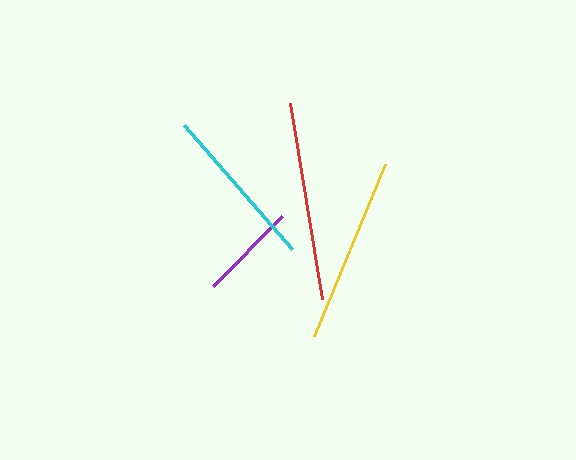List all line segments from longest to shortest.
From longest to shortest: red, yellow, cyan, purple.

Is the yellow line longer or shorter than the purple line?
The yellow line is longer than the purple line.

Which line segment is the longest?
The red line is the longest at approximately 198 pixels.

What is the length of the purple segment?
The purple segment is approximately 99 pixels long.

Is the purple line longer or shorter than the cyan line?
The cyan line is longer than the purple line.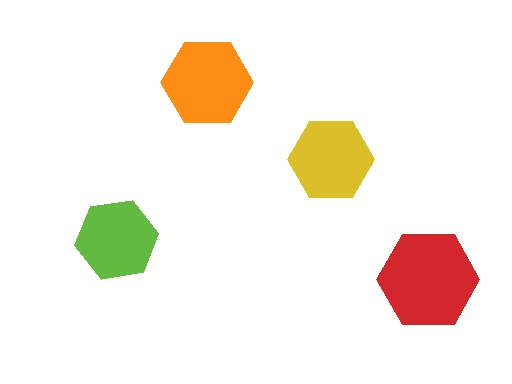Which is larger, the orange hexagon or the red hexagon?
The red one.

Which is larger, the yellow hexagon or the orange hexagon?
The orange one.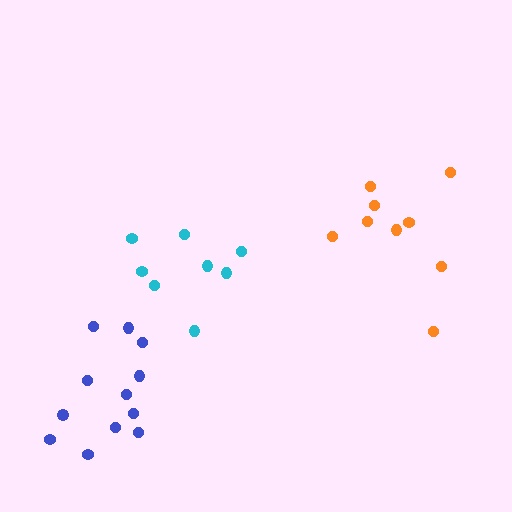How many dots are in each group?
Group 1: 9 dots, Group 2: 8 dots, Group 3: 12 dots (29 total).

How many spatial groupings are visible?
There are 3 spatial groupings.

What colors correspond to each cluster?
The clusters are colored: orange, cyan, blue.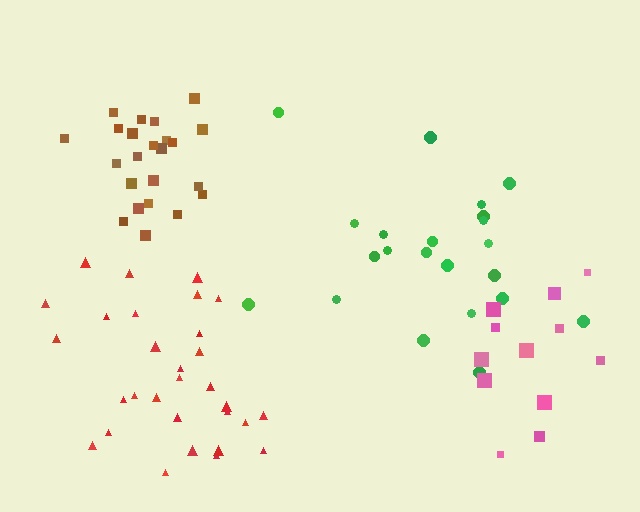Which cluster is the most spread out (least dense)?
Green.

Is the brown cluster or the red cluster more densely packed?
Brown.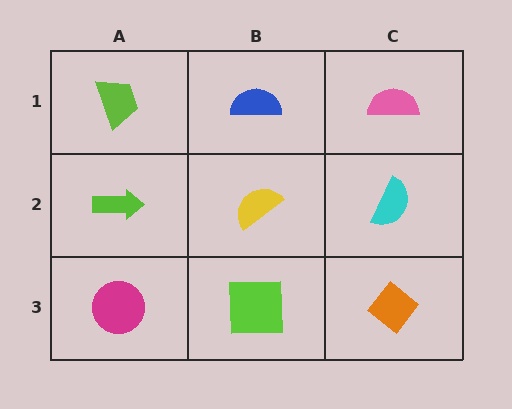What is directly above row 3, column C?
A cyan semicircle.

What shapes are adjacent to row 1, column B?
A yellow semicircle (row 2, column B), a lime trapezoid (row 1, column A), a pink semicircle (row 1, column C).